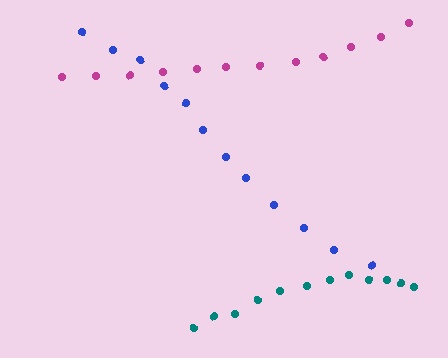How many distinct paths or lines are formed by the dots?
There are 3 distinct paths.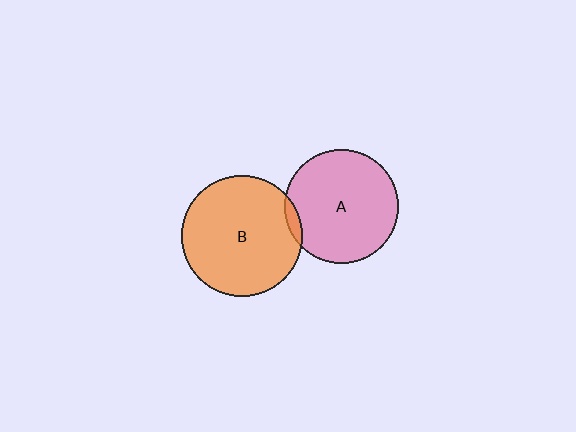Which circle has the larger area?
Circle B (orange).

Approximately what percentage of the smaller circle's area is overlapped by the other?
Approximately 5%.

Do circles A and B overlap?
Yes.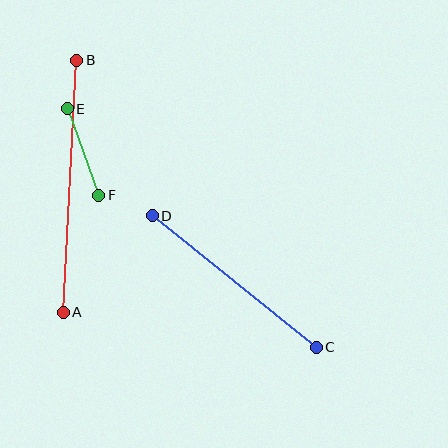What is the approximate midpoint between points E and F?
The midpoint is at approximately (83, 152) pixels.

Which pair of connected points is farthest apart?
Points A and B are farthest apart.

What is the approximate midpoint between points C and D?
The midpoint is at approximately (234, 282) pixels.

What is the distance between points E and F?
The distance is approximately 92 pixels.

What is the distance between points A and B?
The distance is approximately 252 pixels.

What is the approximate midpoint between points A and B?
The midpoint is at approximately (70, 186) pixels.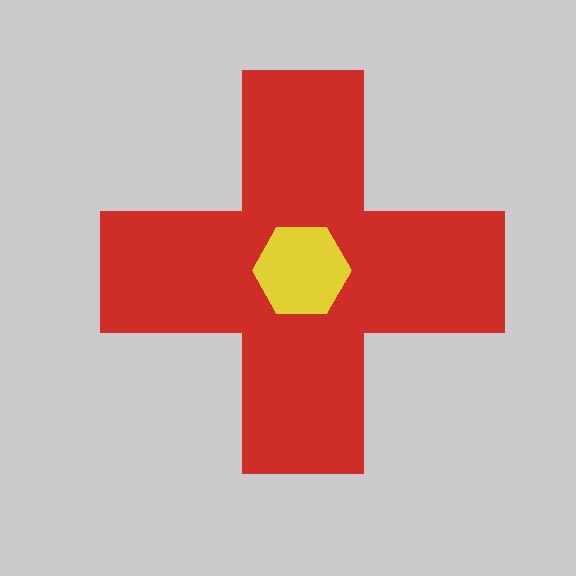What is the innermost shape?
The yellow hexagon.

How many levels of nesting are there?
2.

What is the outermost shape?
The red cross.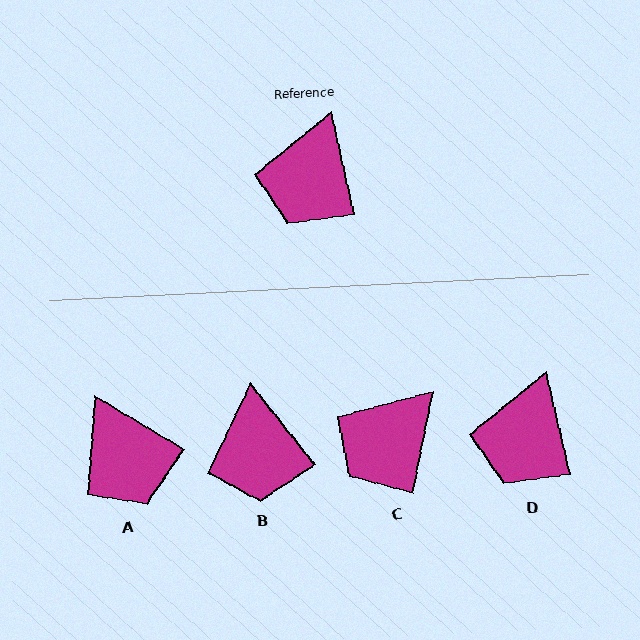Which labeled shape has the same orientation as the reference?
D.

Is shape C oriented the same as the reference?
No, it is off by about 24 degrees.